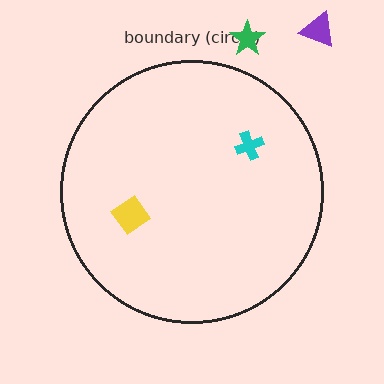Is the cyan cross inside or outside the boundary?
Inside.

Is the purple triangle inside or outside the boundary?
Outside.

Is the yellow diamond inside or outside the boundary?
Inside.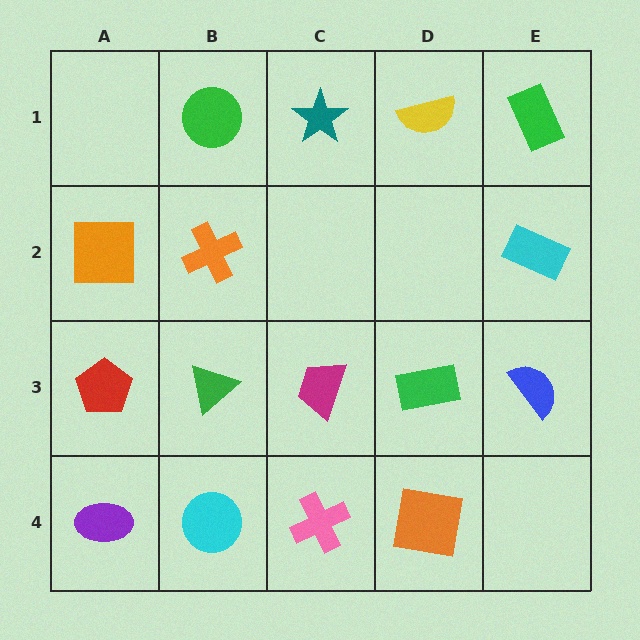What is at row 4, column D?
An orange square.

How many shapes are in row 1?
4 shapes.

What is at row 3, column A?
A red pentagon.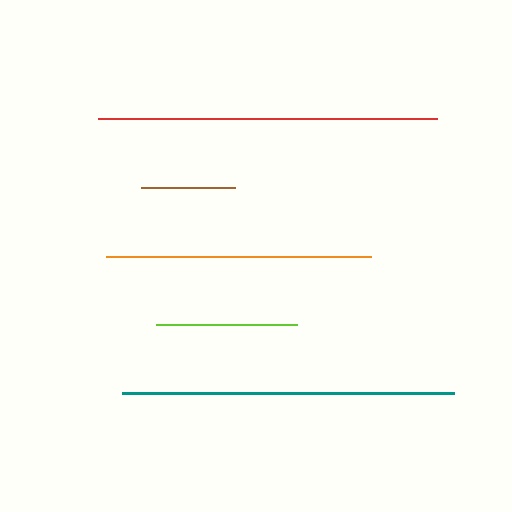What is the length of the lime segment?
The lime segment is approximately 141 pixels long.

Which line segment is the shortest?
The brown line is the shortest at approximately 94 pixels.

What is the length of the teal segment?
The teal segment is approximately 332 pixels long.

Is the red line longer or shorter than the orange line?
The red line is longer than the orange line.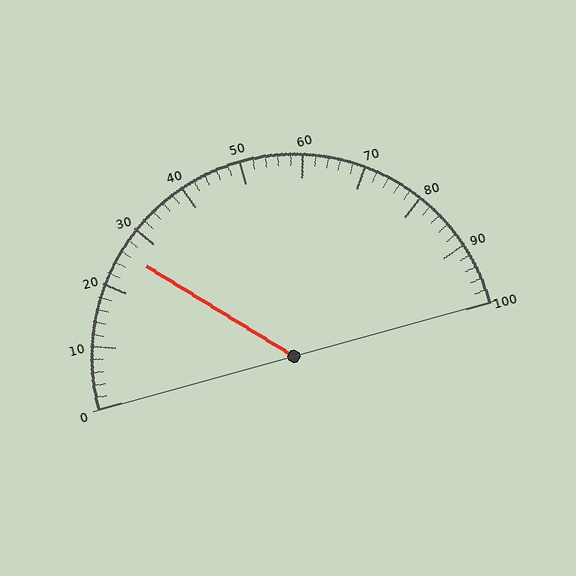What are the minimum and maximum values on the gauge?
The gauge ranges from 0 to 100.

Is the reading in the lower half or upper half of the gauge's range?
The reading is in the lower half of the range (0 to 100).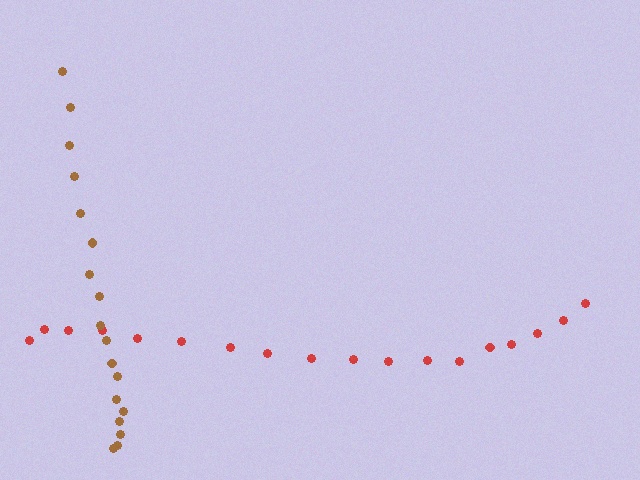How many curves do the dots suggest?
There are 2 distinct paths.